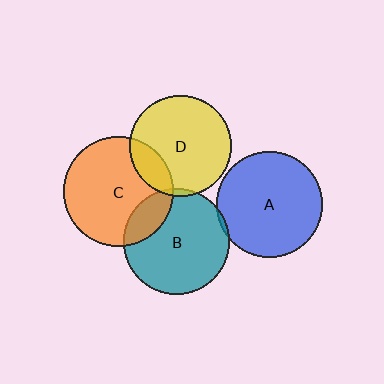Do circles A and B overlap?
Yes.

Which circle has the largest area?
Circle C (orange).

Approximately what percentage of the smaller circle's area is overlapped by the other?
Approximately 5%.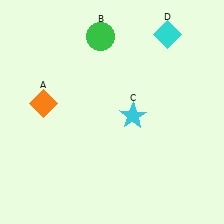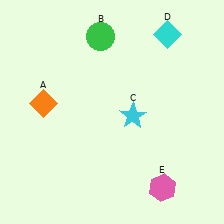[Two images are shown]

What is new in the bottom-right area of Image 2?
A pink hexagon (E) was added in the bottom-right area of Image 2.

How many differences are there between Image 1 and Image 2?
There is 1 difference between the two images.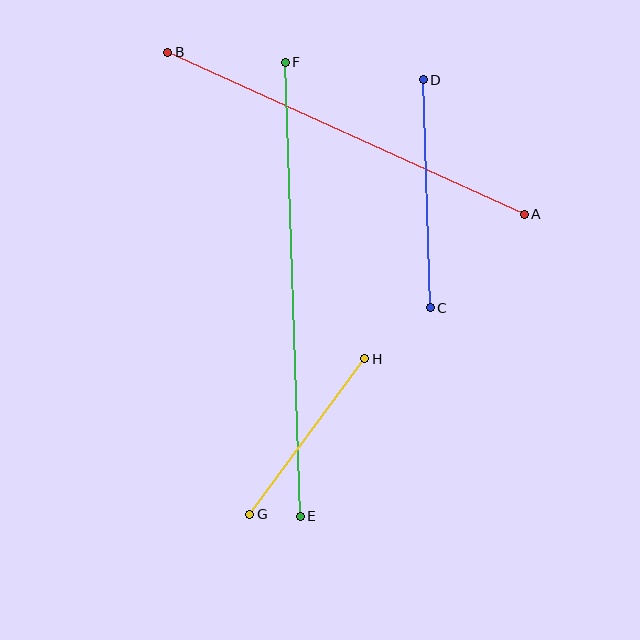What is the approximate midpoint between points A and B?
The midpoint is at approximately (346, 133) pixels.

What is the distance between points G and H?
The distance is approximately 193 pixels.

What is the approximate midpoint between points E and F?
The midpoint is at approximately (293, 289) pixels.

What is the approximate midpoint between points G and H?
The midpoint is at approximately (307, 436) pixels.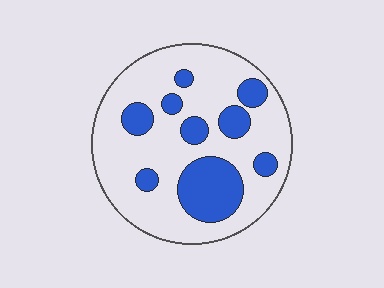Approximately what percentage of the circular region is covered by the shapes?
Approximately 25%.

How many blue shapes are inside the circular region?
9.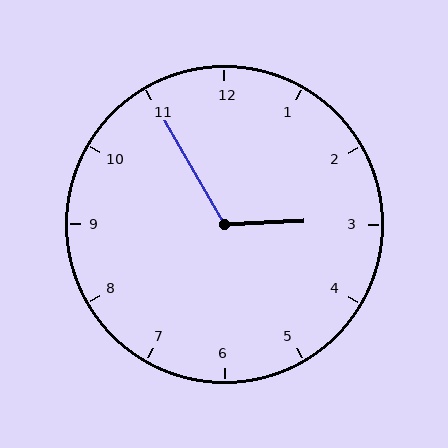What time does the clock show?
2:55.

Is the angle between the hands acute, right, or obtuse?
It is obtuse.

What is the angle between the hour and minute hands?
Approximately 118 degrees.